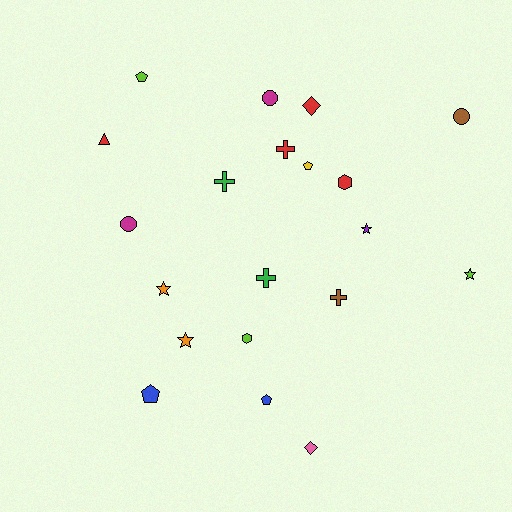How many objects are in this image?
There are 20 objects.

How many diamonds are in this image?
There are 2 diamonds.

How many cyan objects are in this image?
There are no cyan objects.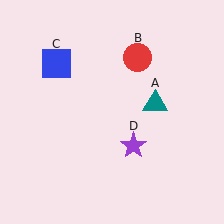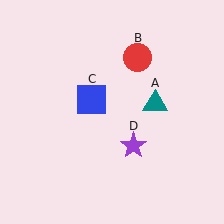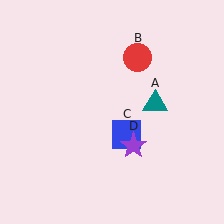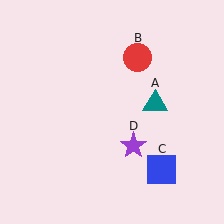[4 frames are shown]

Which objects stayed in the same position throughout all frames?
Teal triangle (object A) and red circle (object B) and purple star (object D) remained stationary.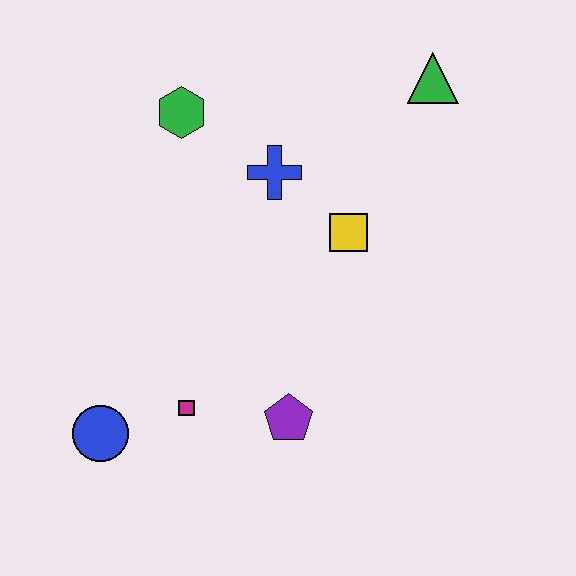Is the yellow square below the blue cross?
Yes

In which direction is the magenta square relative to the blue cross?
The magenta square is below the blue cross.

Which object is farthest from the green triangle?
The blue circle is farthest from the green triangle.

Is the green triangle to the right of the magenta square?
Yes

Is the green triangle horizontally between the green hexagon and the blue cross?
No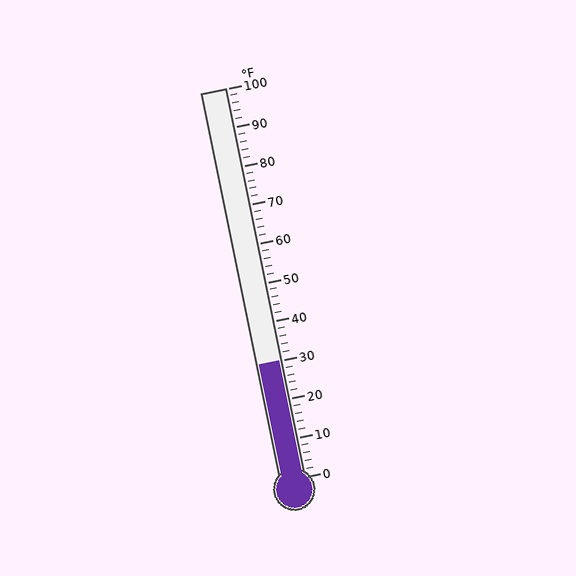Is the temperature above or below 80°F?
The temperature is below 80°F.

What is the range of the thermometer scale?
The thermometer scale ranges from 0°F to 100°F.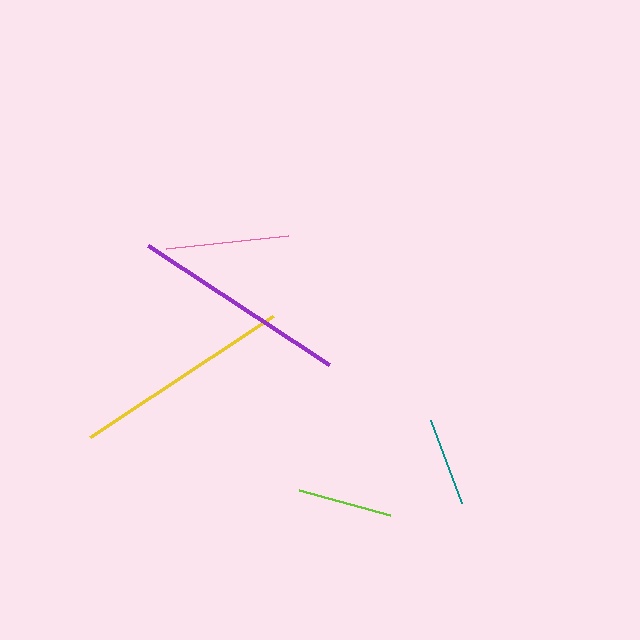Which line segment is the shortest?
The teal line is the shortest at approximately 89 pixels.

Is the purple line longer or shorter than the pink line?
The purple line is longer than the pink line.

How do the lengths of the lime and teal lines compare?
The lime and teal lines are approximately the same length.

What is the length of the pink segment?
The pink segment is approximately 122 pixels long.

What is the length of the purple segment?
The purple segment is approximately 217 pixels long.